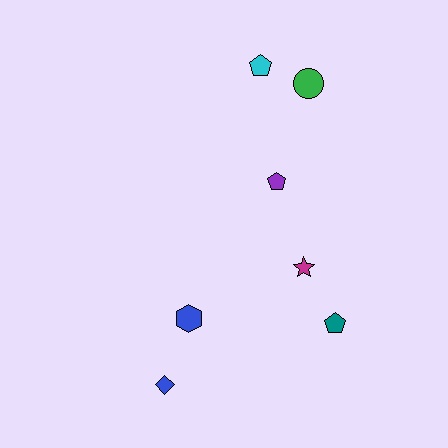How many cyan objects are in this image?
There is 1 cyan object.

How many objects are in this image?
There are 7 objects.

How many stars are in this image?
There is 1 star.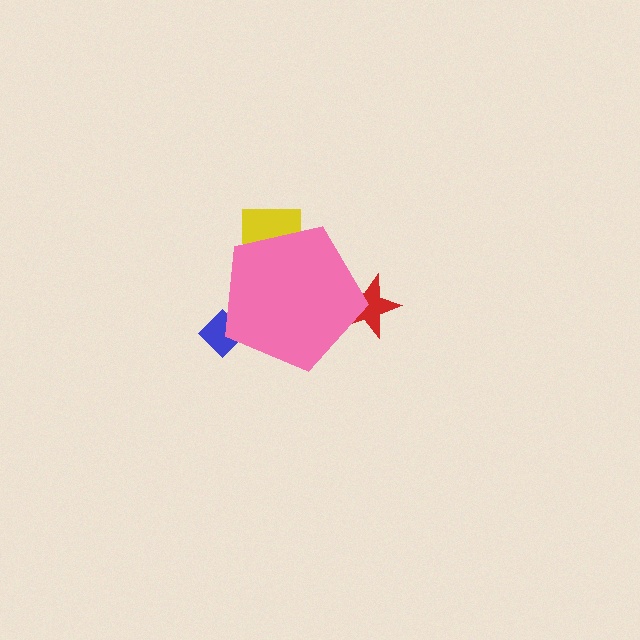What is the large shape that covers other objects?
A pink pentagon.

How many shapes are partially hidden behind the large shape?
3 shapes are partially hidden.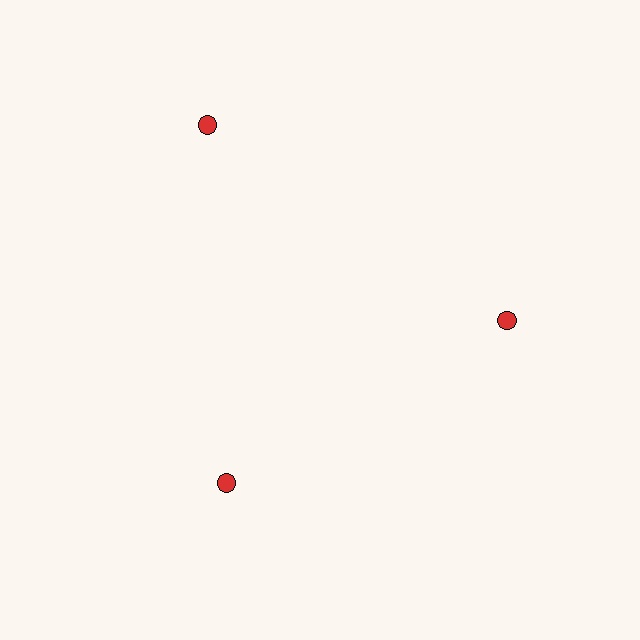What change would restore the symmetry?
The symmetry would be restored by moving it inward, back onto the ring so that all 3 circles sit at equal angles and equal distance from the center.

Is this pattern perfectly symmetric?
No. The 3 red circles are arranged in a ring, but one element near the 11 o'clock position is pushed outward from the center, breaking the 3-fold rotational symmetry.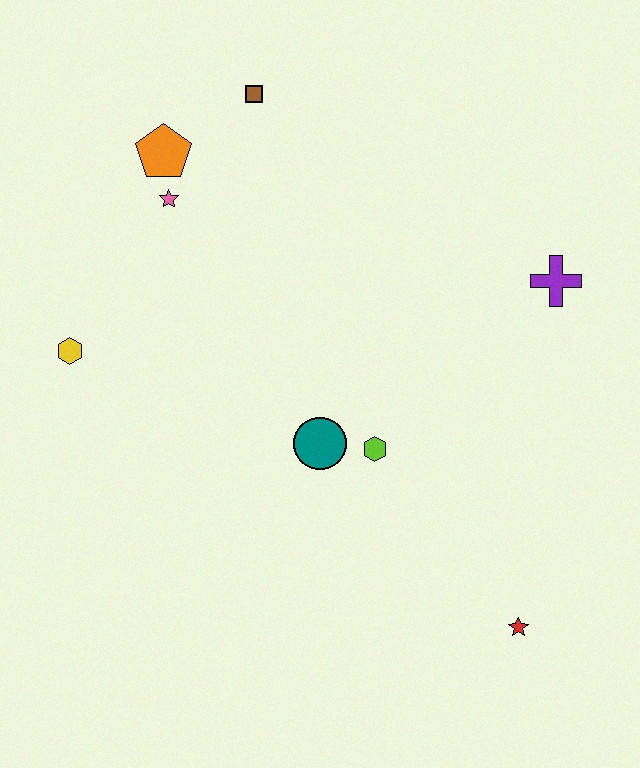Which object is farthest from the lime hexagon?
The brown square is farthest from the lime hexagon.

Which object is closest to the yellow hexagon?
The pink star is closest to the yellow hexagon.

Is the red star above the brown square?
No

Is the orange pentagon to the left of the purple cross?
Yes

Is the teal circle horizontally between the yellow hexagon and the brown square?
No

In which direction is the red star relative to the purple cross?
The red star is below the purple cross.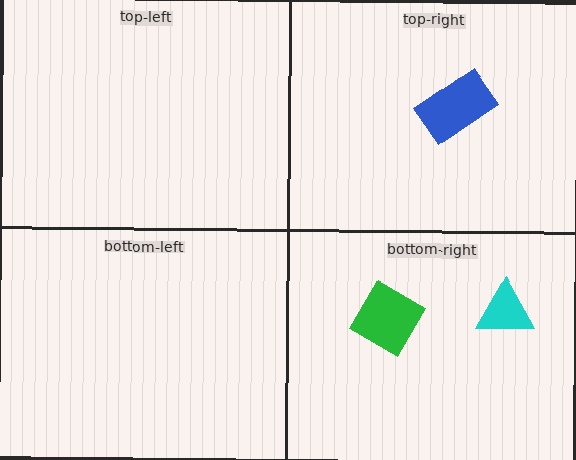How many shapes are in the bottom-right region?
2.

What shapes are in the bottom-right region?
The green diamond, the cyan triangle.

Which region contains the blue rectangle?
The top-right region.